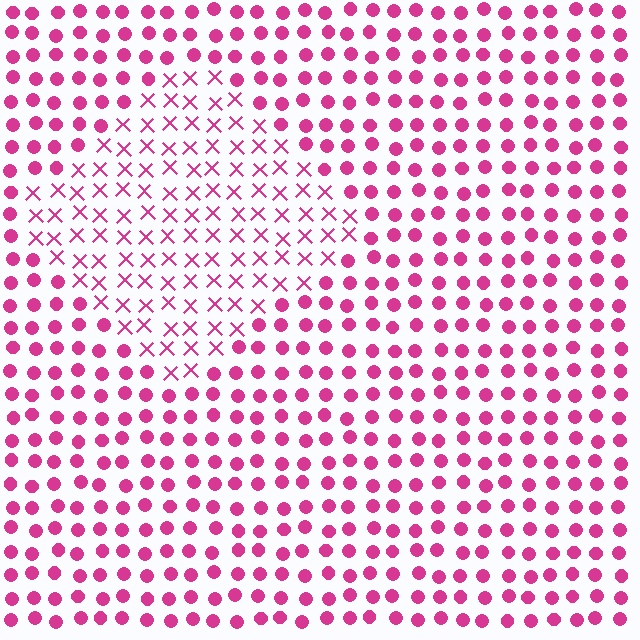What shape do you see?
I see a diamond.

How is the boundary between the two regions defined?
The boundary is defined by a change in element shape: X marks inside vs. circles outside. All elements share the same color and spacing.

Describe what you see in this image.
The image is filled with small magenta elements arranged in a uniform grid. A diamond-shaped region contains X marks, while the surrounding area contains circles. The boundary is defined purely by the change in element shape.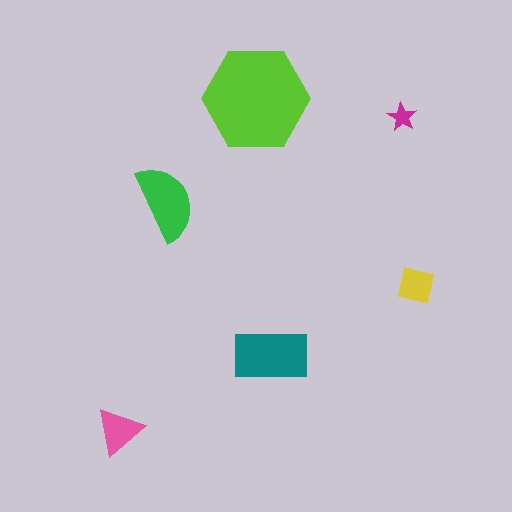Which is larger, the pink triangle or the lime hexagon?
The lime hexagon.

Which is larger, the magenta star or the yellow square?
The yellow square.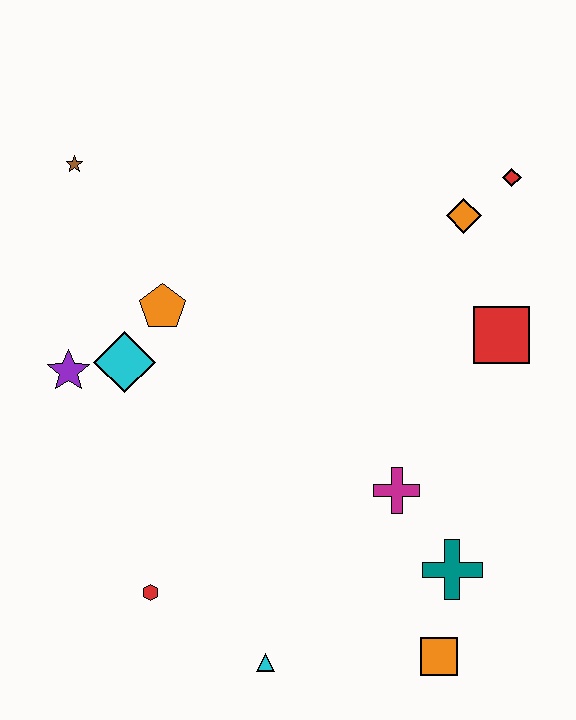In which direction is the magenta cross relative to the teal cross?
The magenta cross is above the teal cross.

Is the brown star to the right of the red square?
No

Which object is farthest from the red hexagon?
The red diamond is farthest from the red hexagon.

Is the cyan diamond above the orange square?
Yes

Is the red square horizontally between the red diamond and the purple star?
Yes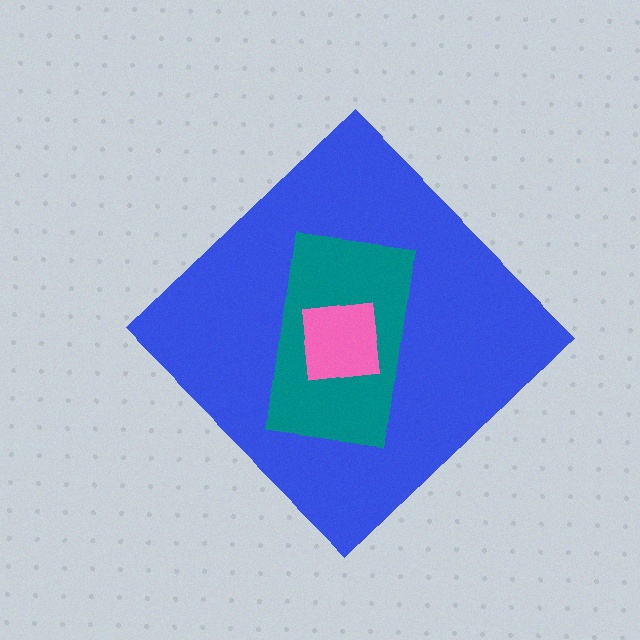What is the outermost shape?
The blue diamond.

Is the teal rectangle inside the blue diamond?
Yes.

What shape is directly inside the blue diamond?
The teal rectangle.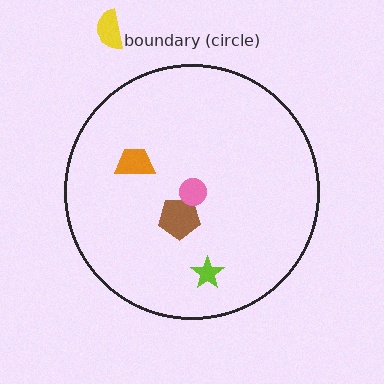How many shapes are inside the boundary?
4 inside, 1 outside.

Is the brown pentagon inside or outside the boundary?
Inside.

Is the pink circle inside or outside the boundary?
Inside.